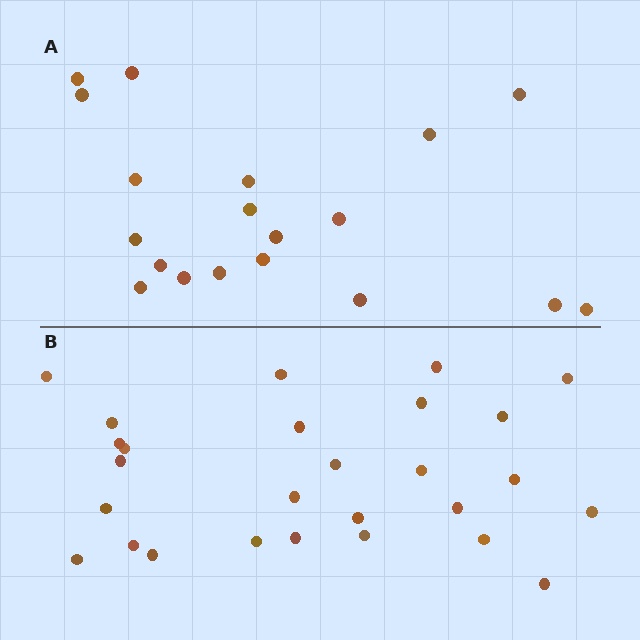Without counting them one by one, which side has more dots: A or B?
Region B (the bottom region) has more dots.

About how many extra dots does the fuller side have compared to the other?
Region B has roughly 8 or so more dots than region A.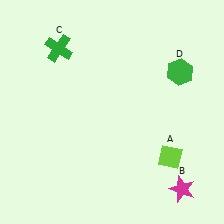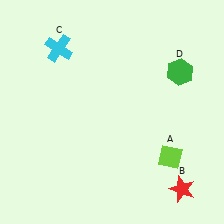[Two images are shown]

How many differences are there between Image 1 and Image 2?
There are 2 differences between the two images.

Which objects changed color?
B changed from magenta to red. C changed from green to cyan.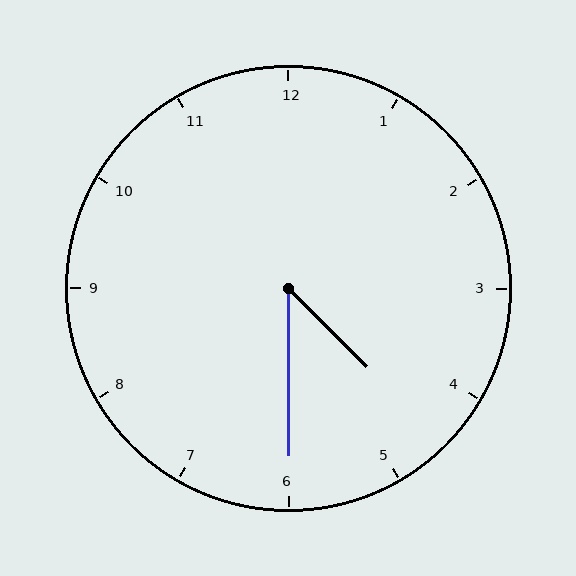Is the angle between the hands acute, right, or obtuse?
It is acute.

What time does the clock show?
4:30.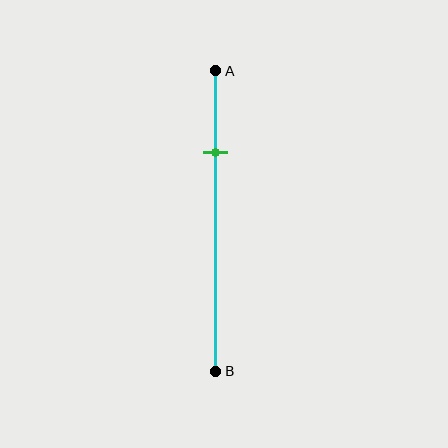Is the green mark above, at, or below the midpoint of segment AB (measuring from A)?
The green mark is above the midpoint of segment AB.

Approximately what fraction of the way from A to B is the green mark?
The green mark is approximately 25% of the way from A to B.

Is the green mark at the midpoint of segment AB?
No, the mark is at about 25% from A, not at the 50% midpoint.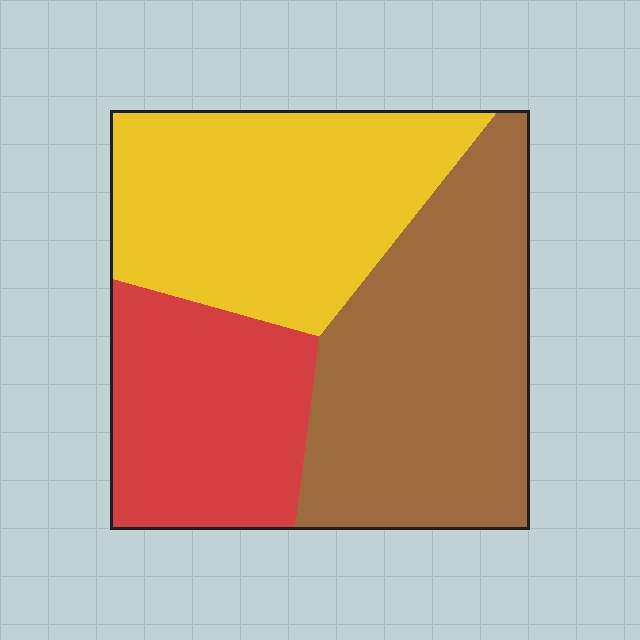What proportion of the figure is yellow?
Yellow takes up about one third (1/3) of the figure.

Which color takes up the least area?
Red, at roughly 25%.